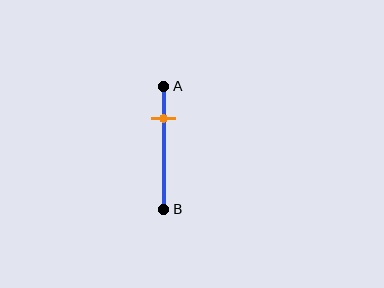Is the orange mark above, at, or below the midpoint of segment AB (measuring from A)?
The orange mark is above the midpoint of segment AB.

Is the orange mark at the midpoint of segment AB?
No, the mark is at about 25% from A, not at the 50% midpoint.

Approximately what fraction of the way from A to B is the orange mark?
The orange mark is approximately 25% of the way from A to B.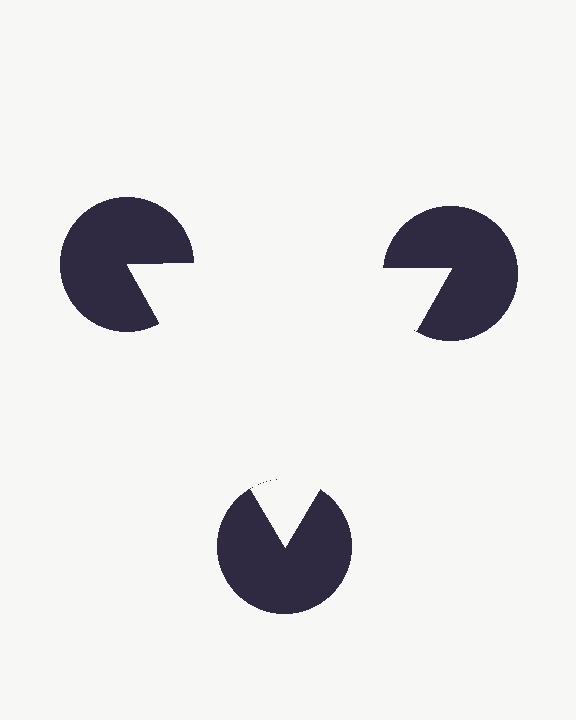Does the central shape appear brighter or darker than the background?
It typically appears slightly brighter than the background, even though no actual brightness change is drawn.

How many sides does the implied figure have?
3 sides.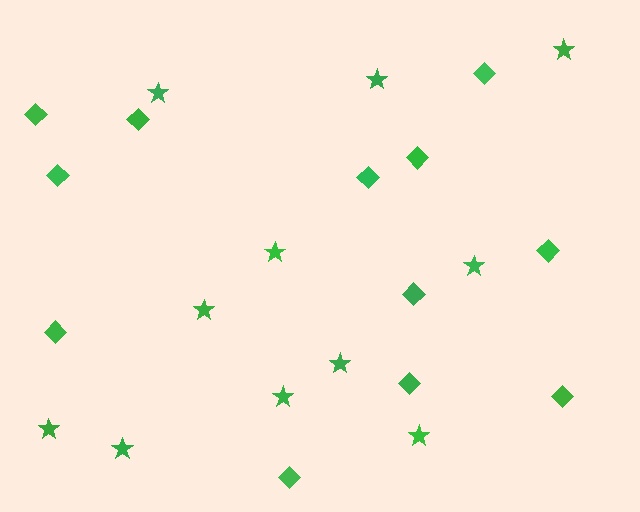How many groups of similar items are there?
There are 2 groups: one group of diamonds (12) and one group of stars (11).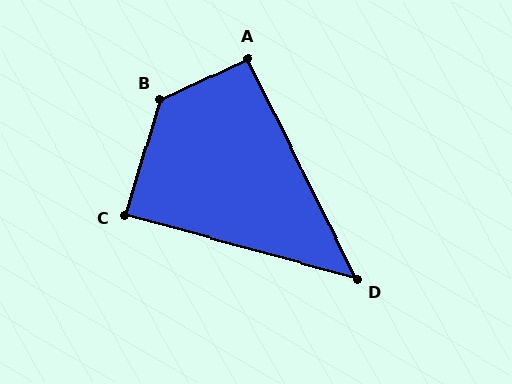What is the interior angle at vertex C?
Approximately 88 degrees (approximately right).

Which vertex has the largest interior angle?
B, at approximately 132 degrees.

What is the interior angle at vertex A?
Approximately 92 degrees (approximately right).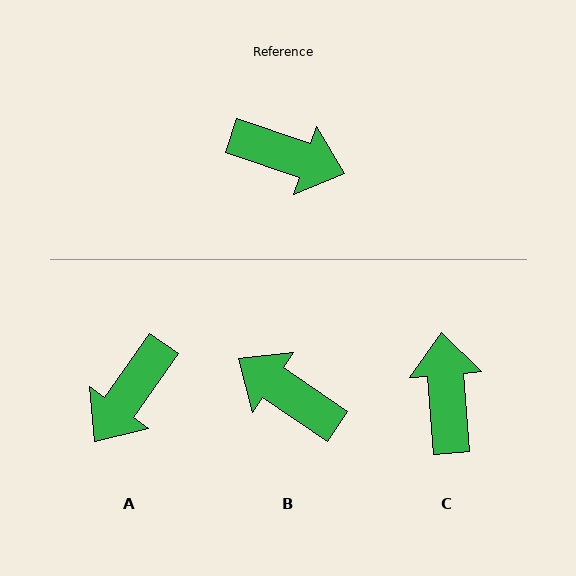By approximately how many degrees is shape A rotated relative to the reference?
Approximately 107 degrees clockwise.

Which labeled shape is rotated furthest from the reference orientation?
B, about 164 degrees away.